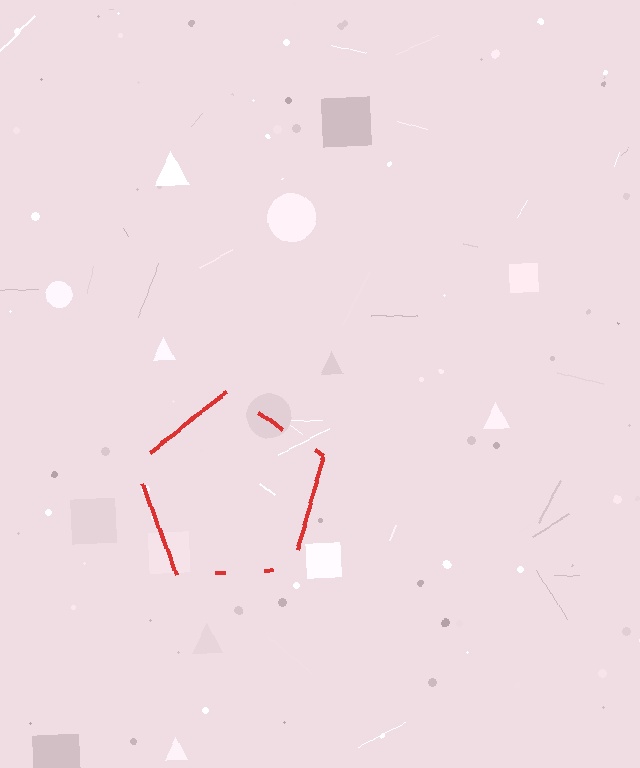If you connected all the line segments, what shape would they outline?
They would outline a pentagon.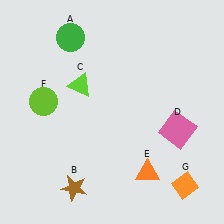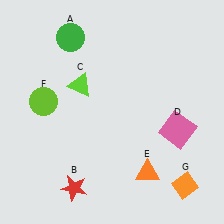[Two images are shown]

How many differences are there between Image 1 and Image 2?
There is 1 difference between the two images.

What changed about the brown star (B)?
In Image 1, B is brown. In Image 2, it changed to red.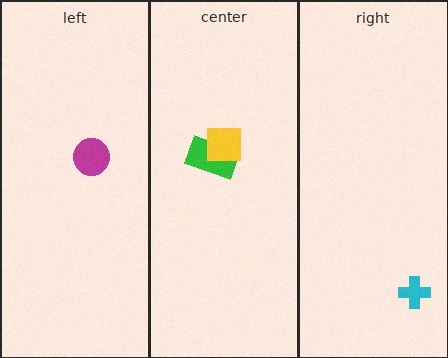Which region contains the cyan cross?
The right region.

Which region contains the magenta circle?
The left region.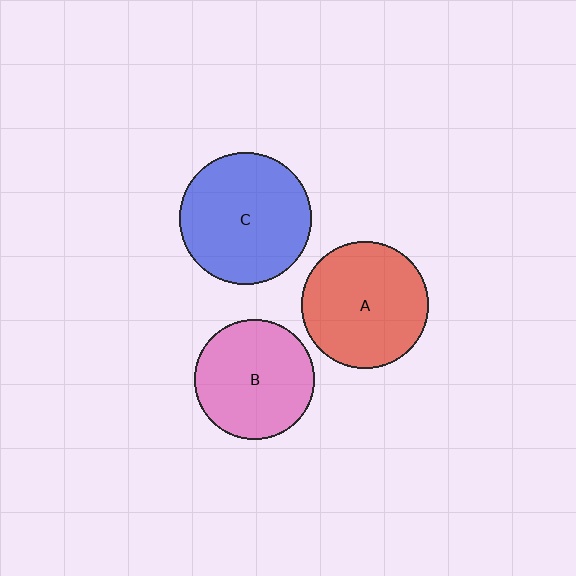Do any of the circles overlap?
No, none of the circles overlap.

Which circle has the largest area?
Circle C (blue).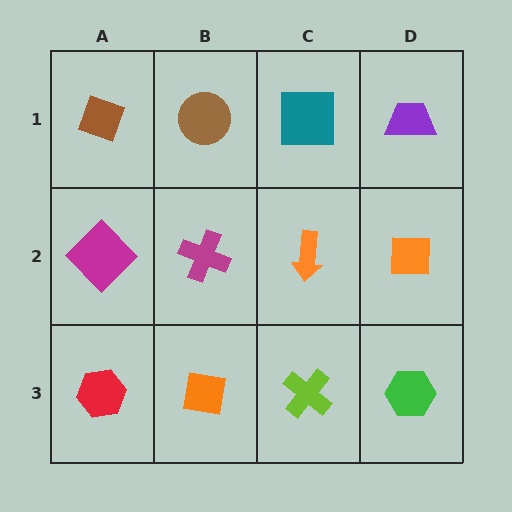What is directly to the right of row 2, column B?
An orange arrow.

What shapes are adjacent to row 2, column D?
A purple trapezoid (row 1, column D), a green hexagon (row 3, column D), an orange arrow (row 2, column C).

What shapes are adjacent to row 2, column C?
A teal square (row 1, column C), a lime cross (row 3, column C), a magenta cross (row 2, column B), an orange square (row 2, column D).